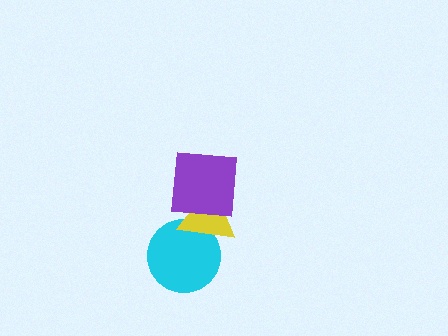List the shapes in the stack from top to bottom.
From top to bottom: the purple square, the yellow triangle, the cyan circle.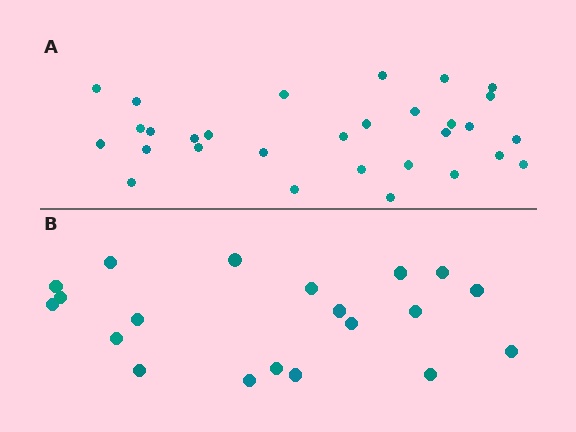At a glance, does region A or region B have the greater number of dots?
Region A (the top region) has more dots.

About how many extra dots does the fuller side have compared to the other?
Region A has roughly 10 or so more dots than region B.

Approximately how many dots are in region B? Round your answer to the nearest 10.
About 20 dots.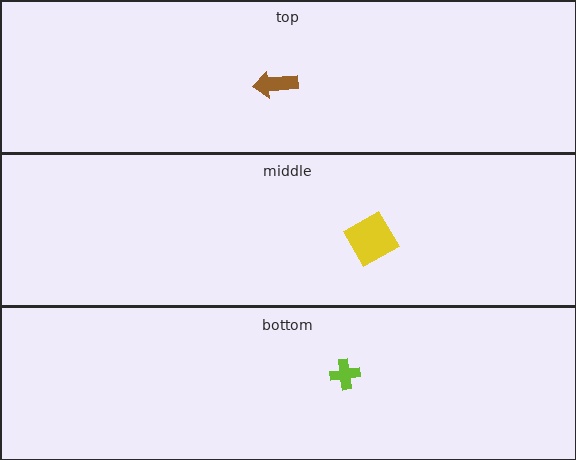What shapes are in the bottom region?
The lime cross.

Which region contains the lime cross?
The bottom region.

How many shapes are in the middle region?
1.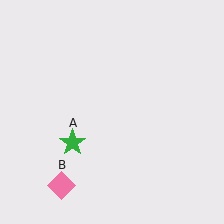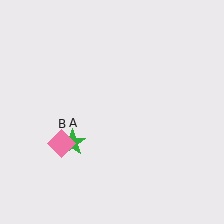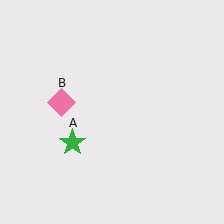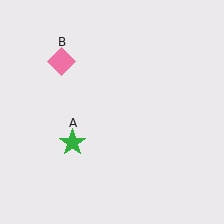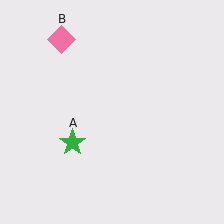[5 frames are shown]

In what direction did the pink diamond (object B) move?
The pink diamond (object B) moved up.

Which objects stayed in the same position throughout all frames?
Green star (object A) remained stationary.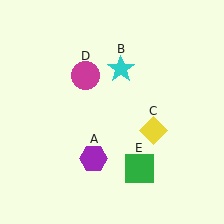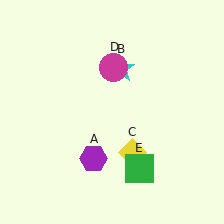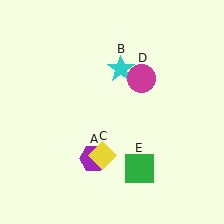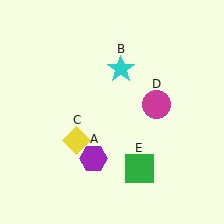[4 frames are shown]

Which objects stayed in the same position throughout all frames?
Purple hexagon (object A) and cyan star (object B) and green square (object E) remained stationary.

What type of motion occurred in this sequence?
The yellow diamond (object C), magenta circle (object D) rotated clockwise around the center of the scene.